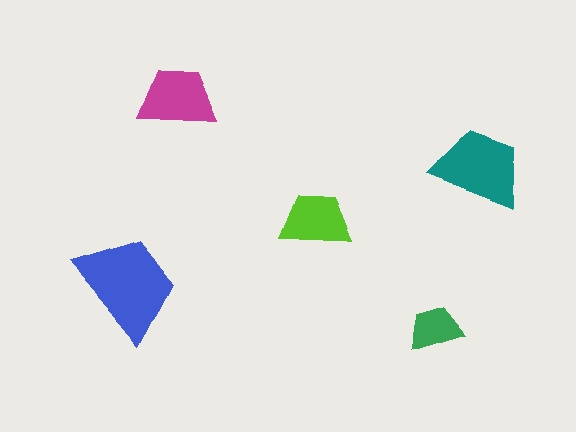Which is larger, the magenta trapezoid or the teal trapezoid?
The teal one.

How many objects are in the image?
There are 5 objects in the image.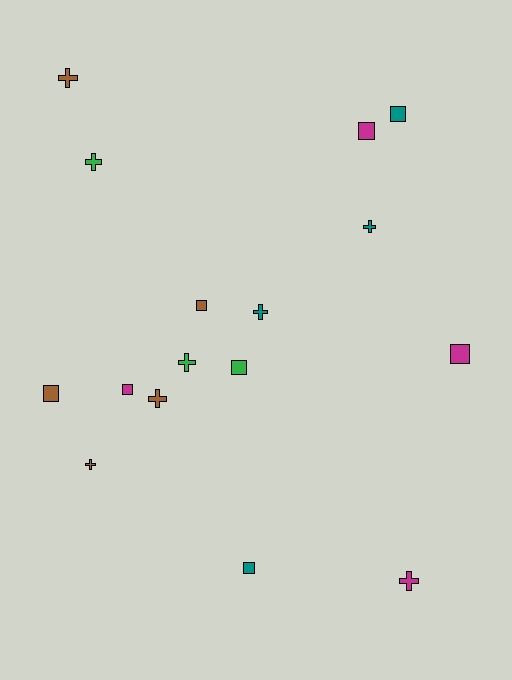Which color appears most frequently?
Brown, with 5 objects.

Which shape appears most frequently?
Cross, with 8 objects.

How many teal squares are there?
There are 2 teal squares.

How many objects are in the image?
There are 16 objects.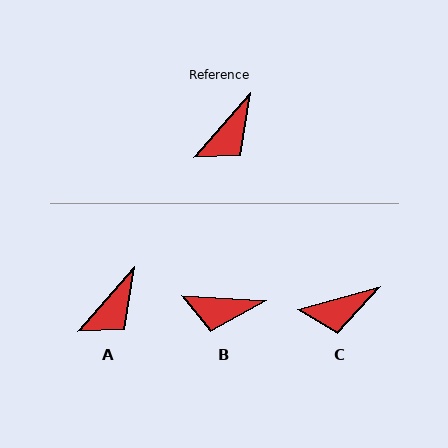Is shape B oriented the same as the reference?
No, it is off by about 52 degrees.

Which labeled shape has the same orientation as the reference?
A.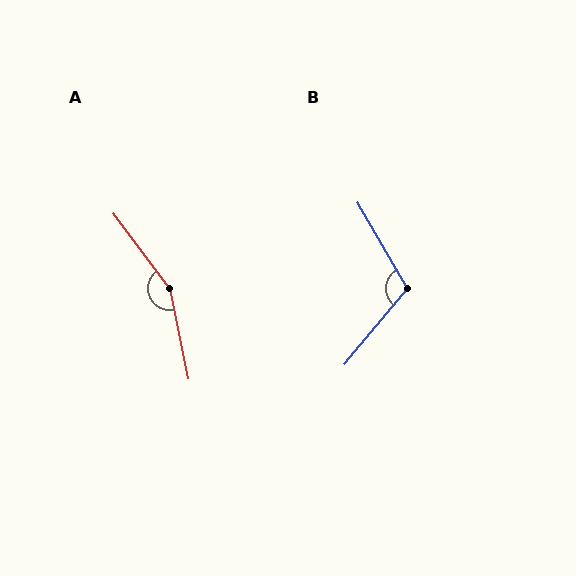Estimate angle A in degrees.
Approximately 155 degrees.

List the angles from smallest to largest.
B (110°), A (155°).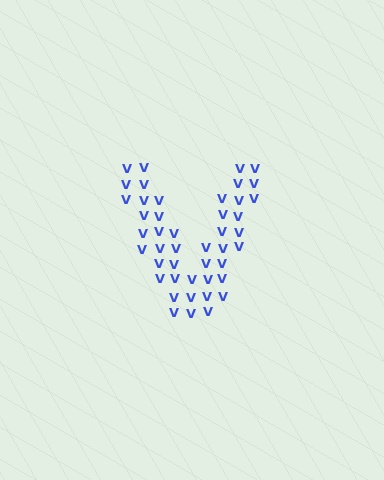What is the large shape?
The large shape is the letter V.